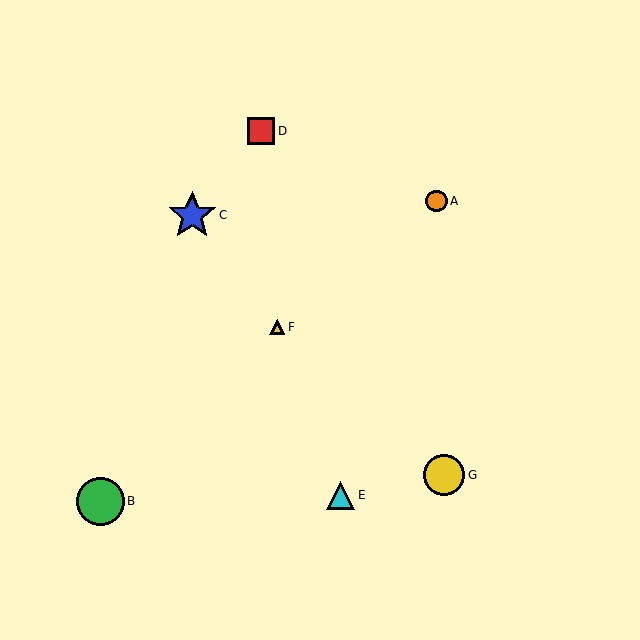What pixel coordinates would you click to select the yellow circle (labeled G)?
Click at (444, 475) to select the yellow circle G.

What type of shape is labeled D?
Shape D is a red square.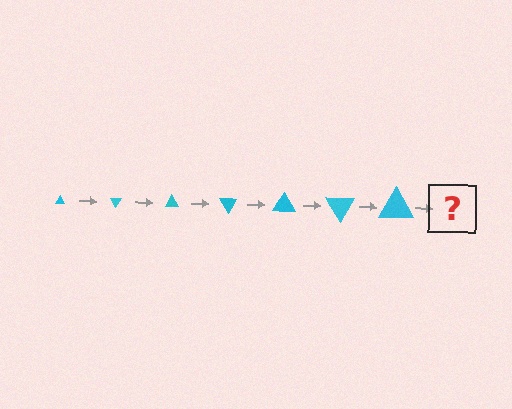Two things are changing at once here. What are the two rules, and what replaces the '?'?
The two rules are that the triangle grows larger each step and it rotates 60 degrees each step. The '?' should be a triangle, larger than the previous one and rotated 420 degrees from the start.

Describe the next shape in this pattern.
It should be a triangle, larger than the previous one and rotated 420 degrees from the start.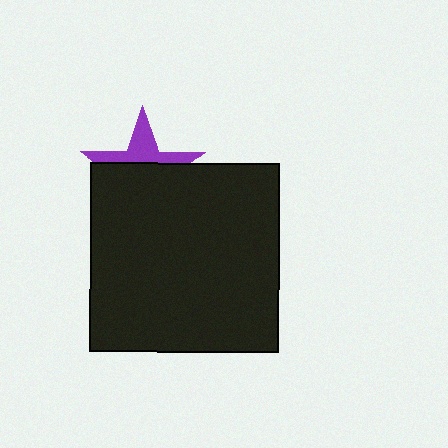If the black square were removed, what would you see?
You would see the complete purple star.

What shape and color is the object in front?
The object in front is a black square.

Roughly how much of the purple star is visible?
A small part of it is visible (roughly 40%).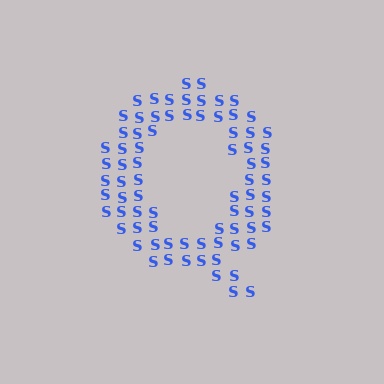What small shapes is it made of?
It is made of small letter S's.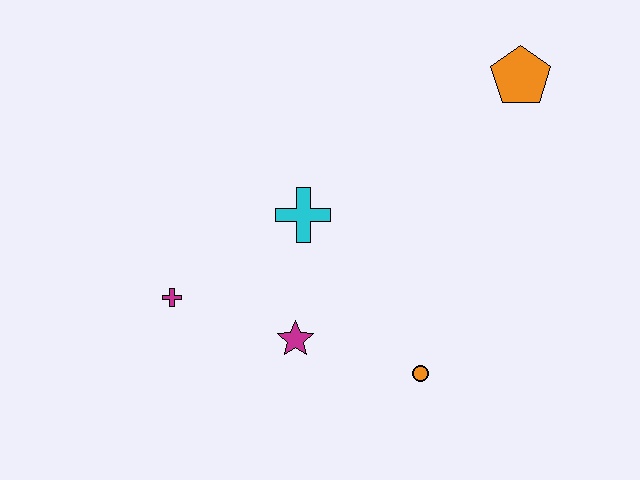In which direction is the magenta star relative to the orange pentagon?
The magenta star is below the orange pentagon.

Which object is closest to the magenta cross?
The magenta star is closest to the magenta cross.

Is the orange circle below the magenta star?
Yes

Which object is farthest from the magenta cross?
The orange pentagon is farthest from the magenta cross.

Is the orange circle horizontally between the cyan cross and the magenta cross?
No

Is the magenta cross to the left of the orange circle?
Yes